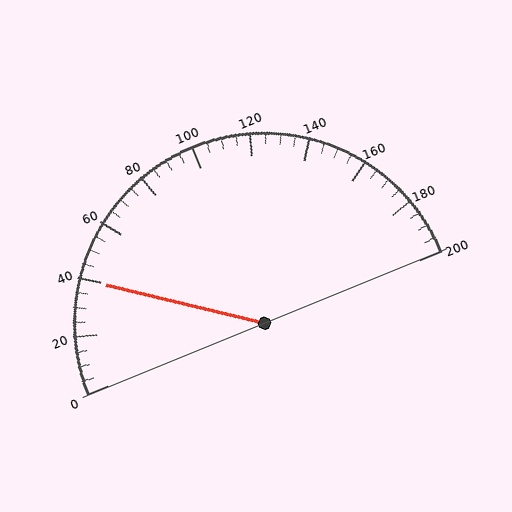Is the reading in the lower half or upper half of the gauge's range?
The reading is in the lower half of the range (0 to 200).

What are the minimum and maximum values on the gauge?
The gauge ranges from 0 to 200.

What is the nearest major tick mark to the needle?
The nearest major tick mark is 40.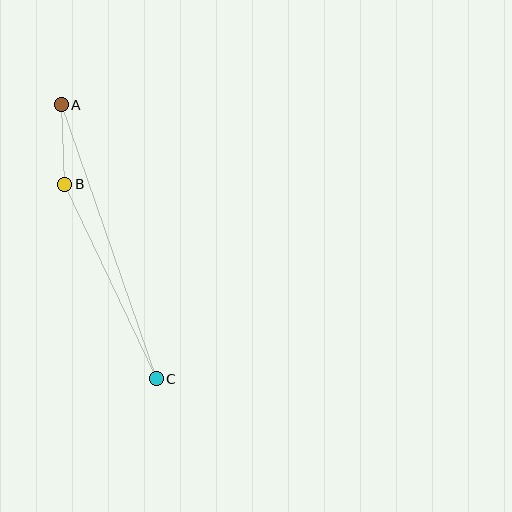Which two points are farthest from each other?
Points A and C are farthest from each other.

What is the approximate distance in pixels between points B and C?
The distance between B and C is approximately 215 pixels.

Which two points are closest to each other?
Points A and B are closest to each other.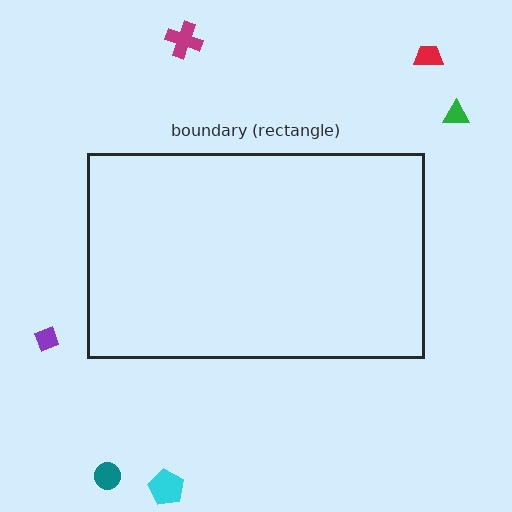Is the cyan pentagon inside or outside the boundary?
Outside.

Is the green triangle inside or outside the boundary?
Outside.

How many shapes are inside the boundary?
0 inside, 6 outside.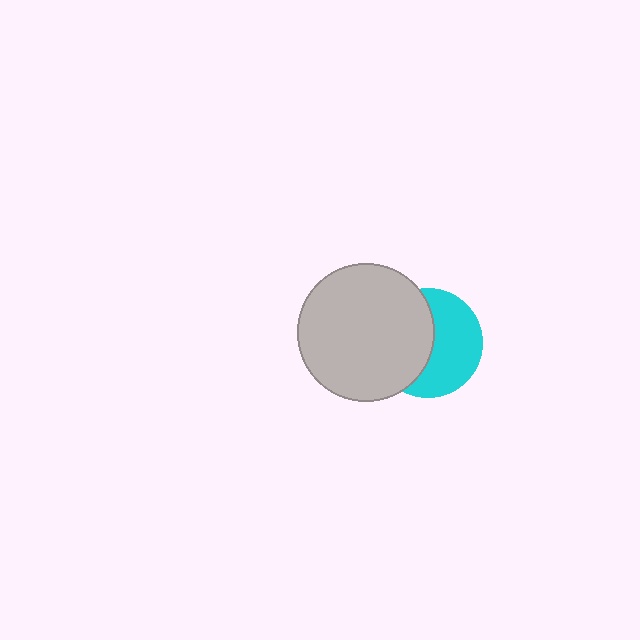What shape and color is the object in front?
The object in front is a light gray circle.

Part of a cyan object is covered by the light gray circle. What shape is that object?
It is a circle.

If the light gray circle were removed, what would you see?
You would see the complete cyan circle.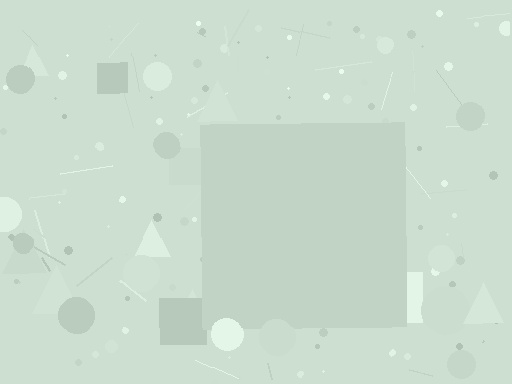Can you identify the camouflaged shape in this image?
The camouflaged shape is a square.